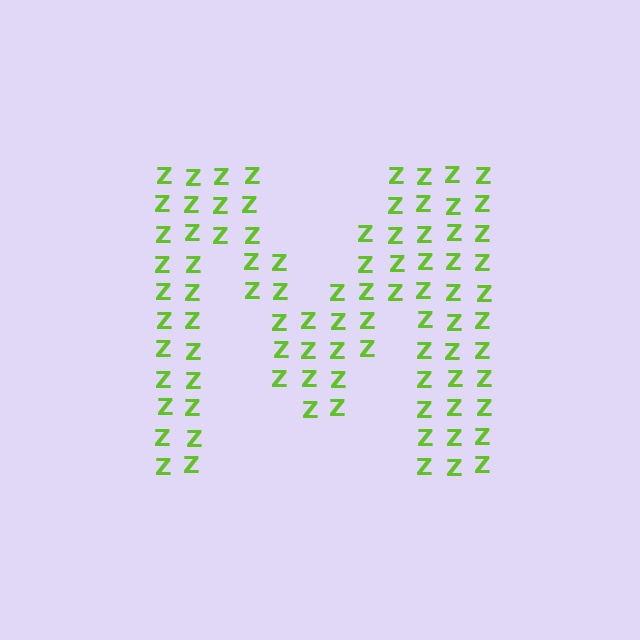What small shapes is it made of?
It is made of small letter Z's.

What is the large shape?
The large shape is the letter M.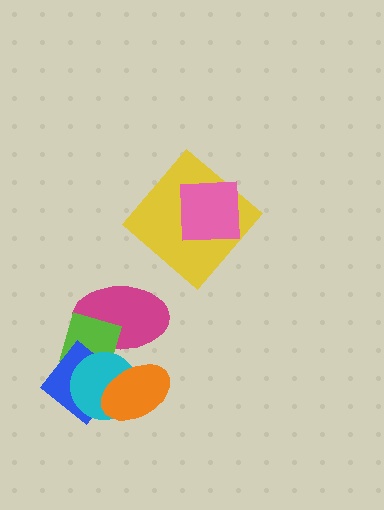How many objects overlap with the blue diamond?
4 objects overlap with the blue diamond.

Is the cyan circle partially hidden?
Yes, it is partially covered by another shape.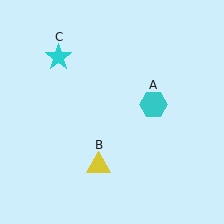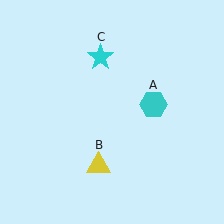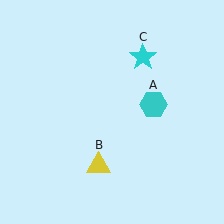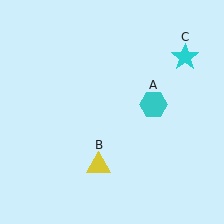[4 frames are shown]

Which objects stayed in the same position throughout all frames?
Cyan hexagon (object A) and yellow triangle (object B) remained stationary.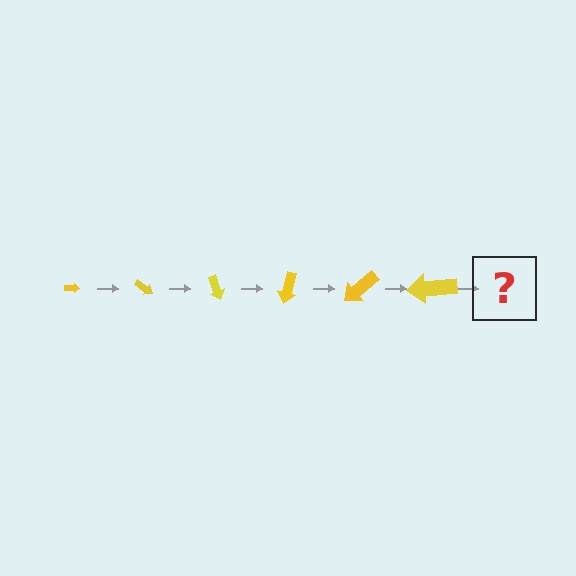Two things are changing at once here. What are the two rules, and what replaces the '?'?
The two rules are that the arrow grows larger each step and it rotates 35 degrees each step. The '?' should be an arrow, larger than the previous one and rotated 210 degrees from the start.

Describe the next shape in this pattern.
It should be an arrow, larger than the previous one and rotated 210 degrees from the start.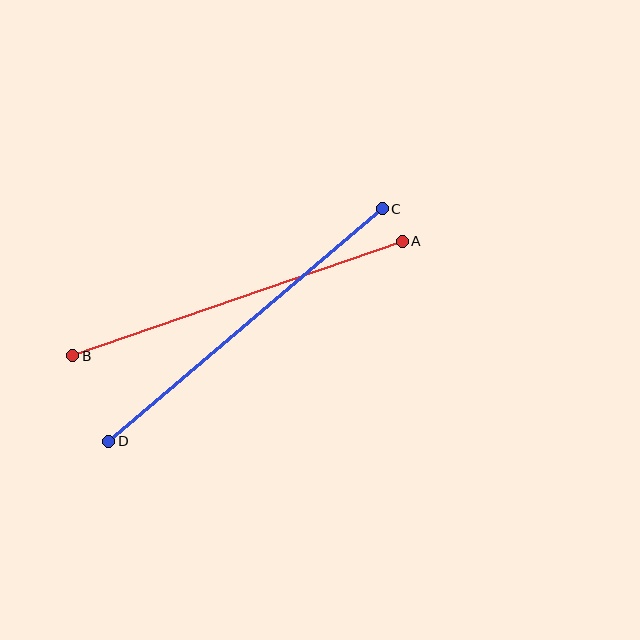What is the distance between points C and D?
The distance is approximately 359 pixels.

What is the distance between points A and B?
The distance is approximately 349 pixels.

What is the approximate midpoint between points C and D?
The midpoint is at approximately (245, 325) pixels.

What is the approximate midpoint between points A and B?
The midpoint is at approximately (238, 299) pixels.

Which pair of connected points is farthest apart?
Points C and D are farthest apart.